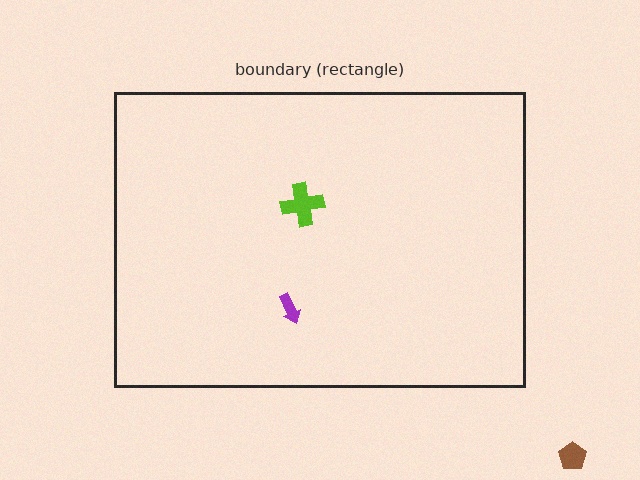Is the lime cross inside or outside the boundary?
Inside.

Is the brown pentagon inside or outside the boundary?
Outside.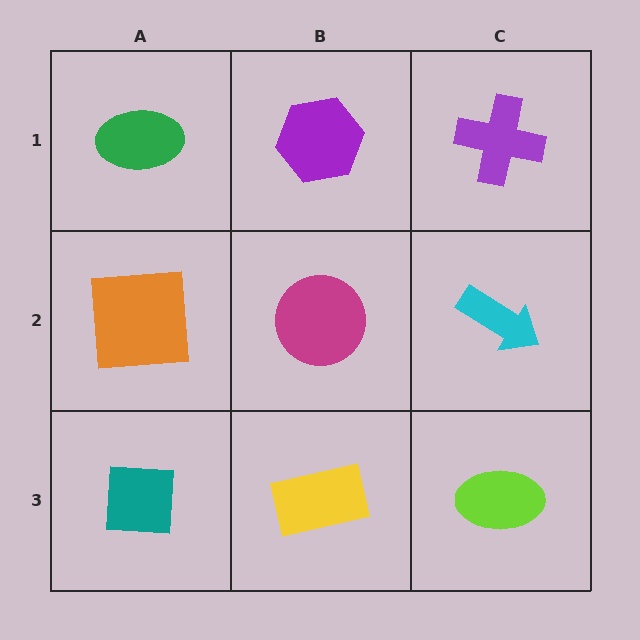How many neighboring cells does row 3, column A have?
2.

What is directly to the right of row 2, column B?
A cyan arrow.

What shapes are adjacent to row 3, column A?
An orange square (row 2, column A), a yellow rectangle (row 3, column B).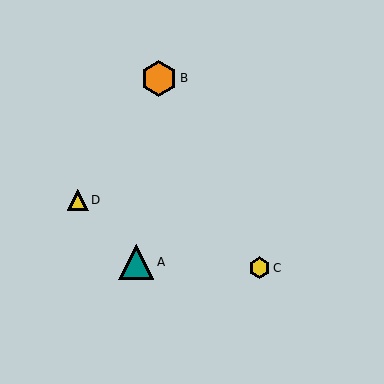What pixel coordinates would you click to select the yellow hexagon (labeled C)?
Click at (259, 268) to select the yellow hexagon C.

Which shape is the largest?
The orange hexagon (labeled B) is the largest.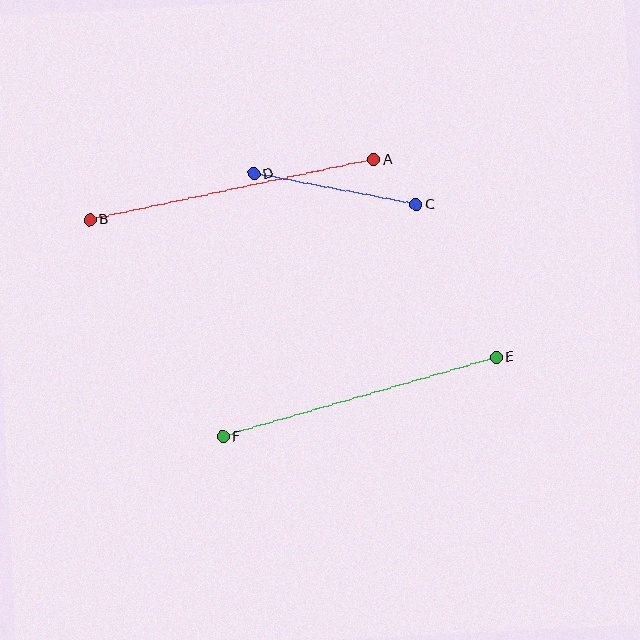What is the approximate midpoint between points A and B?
The midpoint is at approximately (232, 190) pixels.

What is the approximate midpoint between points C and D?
The midpoint is at approximately (335, 189) pixels.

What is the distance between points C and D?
The distance is approximately 165 pixels.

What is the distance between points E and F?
The distance is approximately 284 pixels.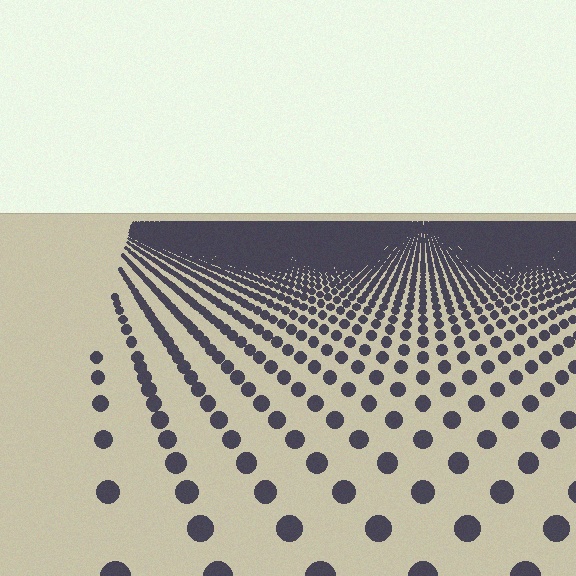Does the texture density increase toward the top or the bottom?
Density increases toward the top.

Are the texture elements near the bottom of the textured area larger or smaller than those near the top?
Larger. Near the bottom, elements are closer to the viewer and appear at a bigger on-screen size.